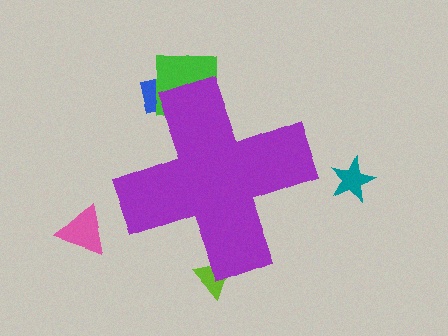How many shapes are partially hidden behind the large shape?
3 shapes are partially hidden.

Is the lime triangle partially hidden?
Yes, the lime triangle is partially hidden behind the purple cross.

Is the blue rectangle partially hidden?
Yes, the blue rectangle is partially hidden behind the purple cross.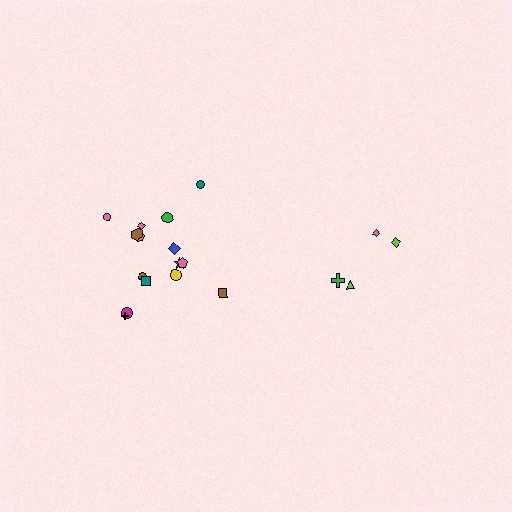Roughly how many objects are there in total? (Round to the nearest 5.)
Roughly 20 objects in total.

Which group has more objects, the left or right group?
The left group.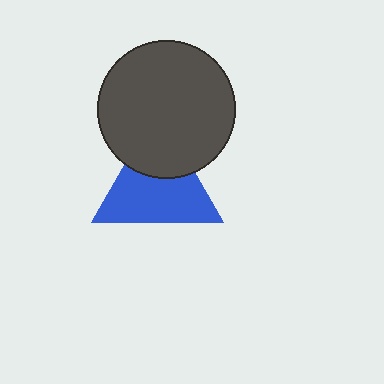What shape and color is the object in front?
The object in front is a dark gray circle.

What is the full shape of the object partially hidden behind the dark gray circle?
The partially hidden object is a blue triangle.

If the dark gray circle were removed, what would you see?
You would see the complete blue triangle.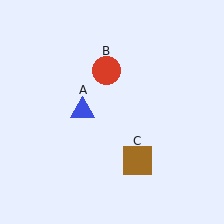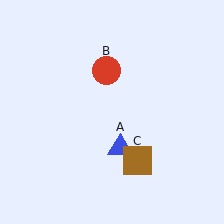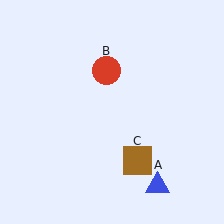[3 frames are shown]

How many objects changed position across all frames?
1 object changed position: blue triangle (object A).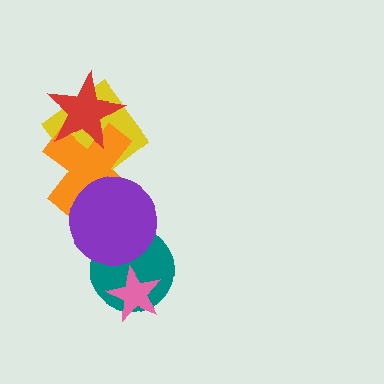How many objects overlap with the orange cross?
3 objects overlap with the orange cross.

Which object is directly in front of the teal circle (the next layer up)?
The pink star is directly in front of the teal circle.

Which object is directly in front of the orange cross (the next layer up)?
The red star is directly in front of the orange cross.